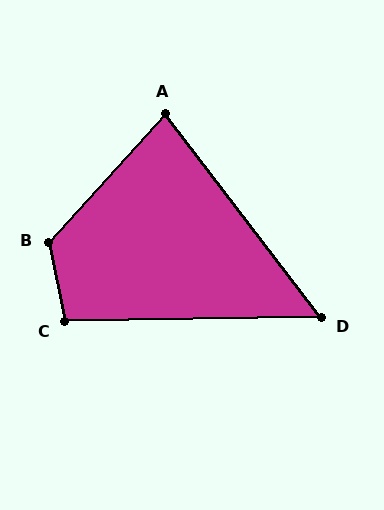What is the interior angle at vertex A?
Approximately 80 degrees (acute).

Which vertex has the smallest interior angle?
D, at approximately 53 degrees.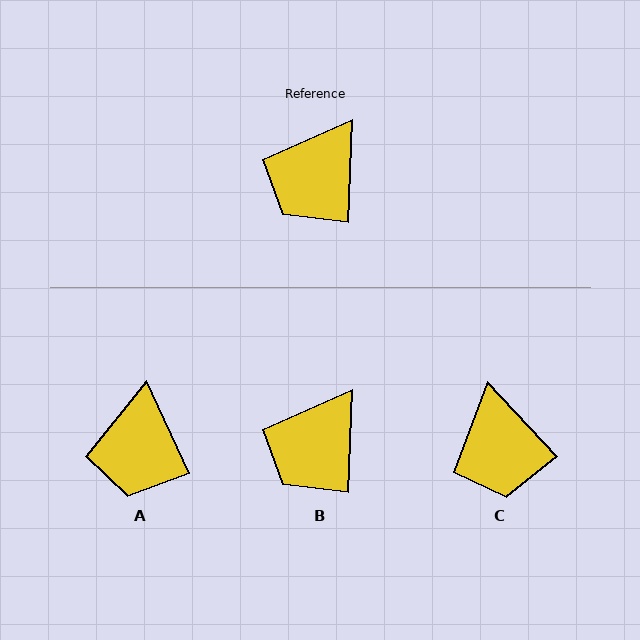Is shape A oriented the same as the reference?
No, it is off by about 27 degrees.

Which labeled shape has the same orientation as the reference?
B.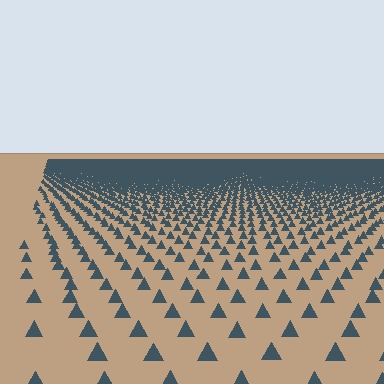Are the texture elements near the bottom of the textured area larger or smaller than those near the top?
Larger. Near the bottom, elements are closer to the viewer and appear at a bigger on-screen size.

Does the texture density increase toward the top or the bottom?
Density increases toward the top.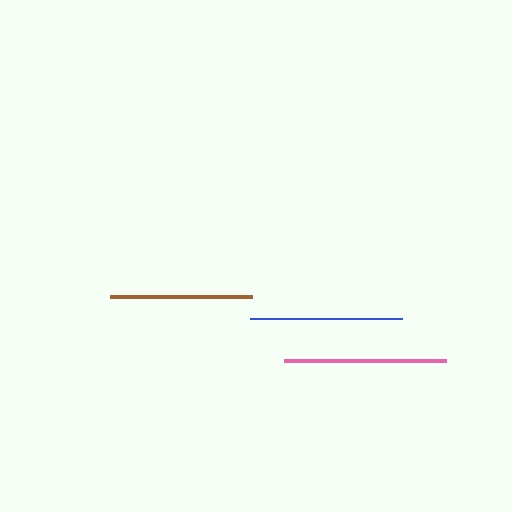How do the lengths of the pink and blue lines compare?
The pink and blue lines are approximately the same length.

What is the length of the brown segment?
The brown segment is approximately 142 pixels long.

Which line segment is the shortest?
The brown line is the shortest at approximately 142 pixels.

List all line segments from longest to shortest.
From longest to shortest: pink, blue, brown.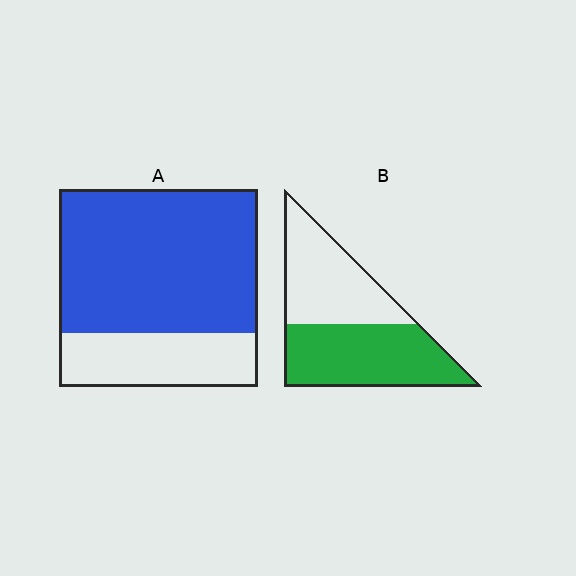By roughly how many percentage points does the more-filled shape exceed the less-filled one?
By roughly 20 percentage points (A over B).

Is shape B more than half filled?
Roughly half.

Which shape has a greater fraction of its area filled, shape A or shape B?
Shape A.